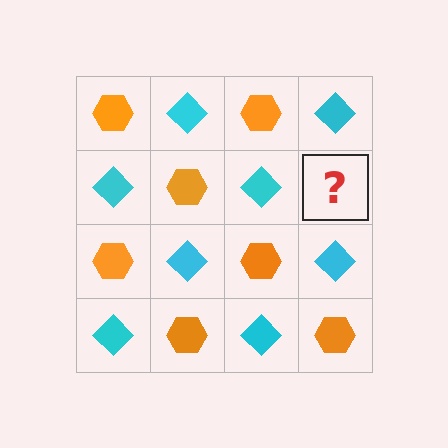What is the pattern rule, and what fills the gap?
The rule is that it alternates orange hexagon and cyan diamond in a checkerboard pattern. The gap should be filled with an orange hexagon.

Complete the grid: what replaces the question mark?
The question mark should be replaced with an orange hexagon.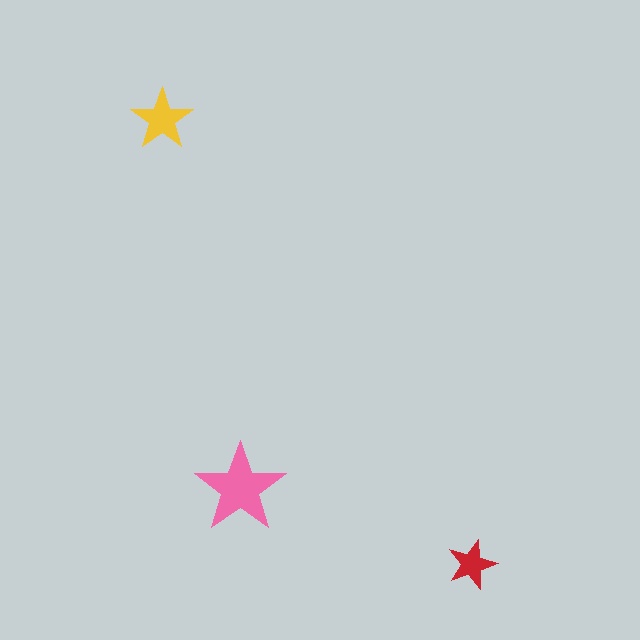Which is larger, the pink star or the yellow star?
The pink one.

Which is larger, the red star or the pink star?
The pink one.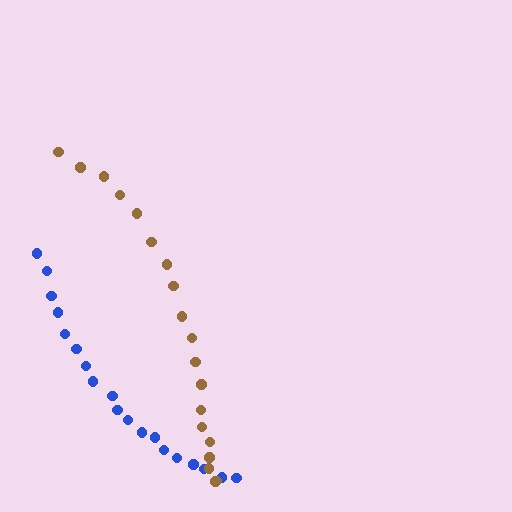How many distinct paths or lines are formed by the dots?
There are 2 distinct paths.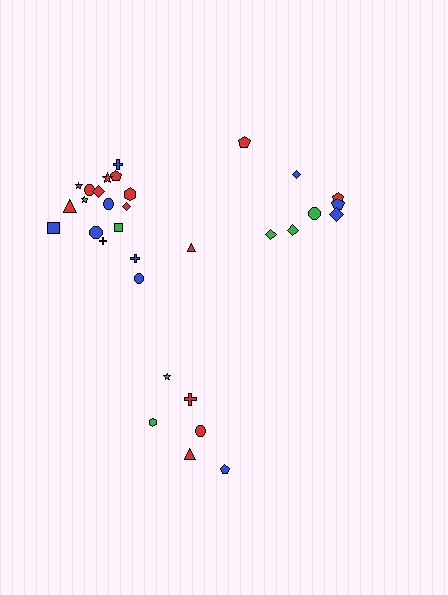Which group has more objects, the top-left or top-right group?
The top-left group.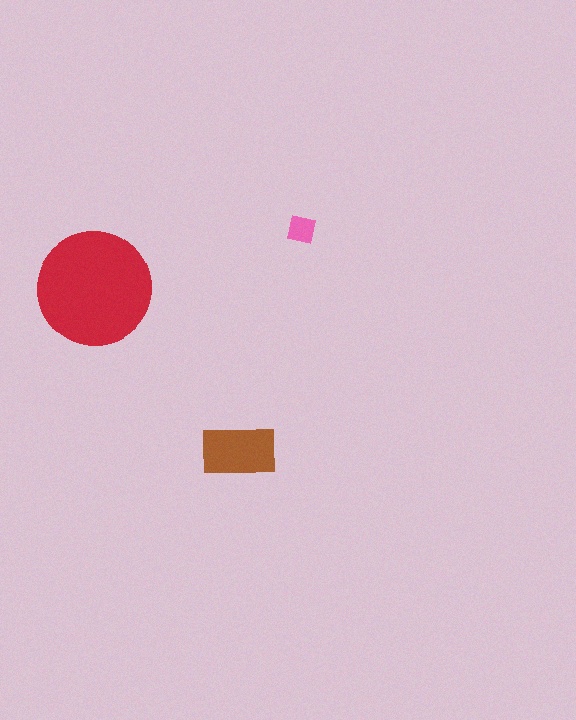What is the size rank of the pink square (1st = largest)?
3rd.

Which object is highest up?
The pink square is topmost.